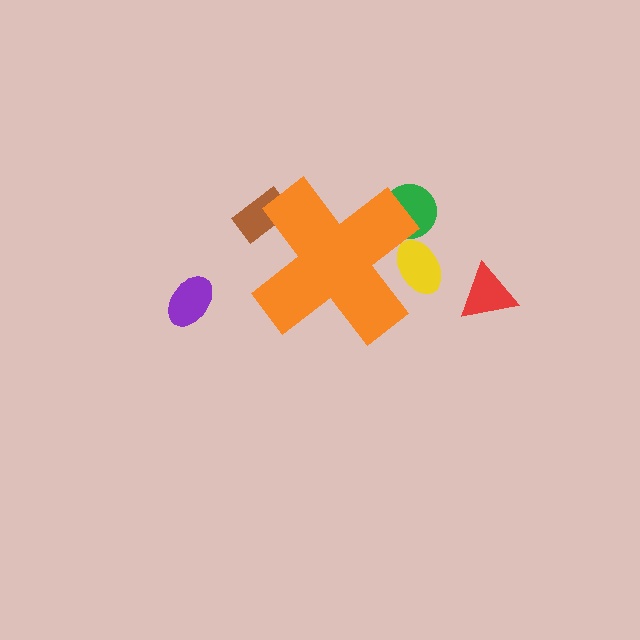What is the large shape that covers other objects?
An orange cross.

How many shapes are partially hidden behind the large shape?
3 shapes are partially hidden.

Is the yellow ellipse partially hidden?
Yes, the yellow ellipse is partially hidden behind the orange cross.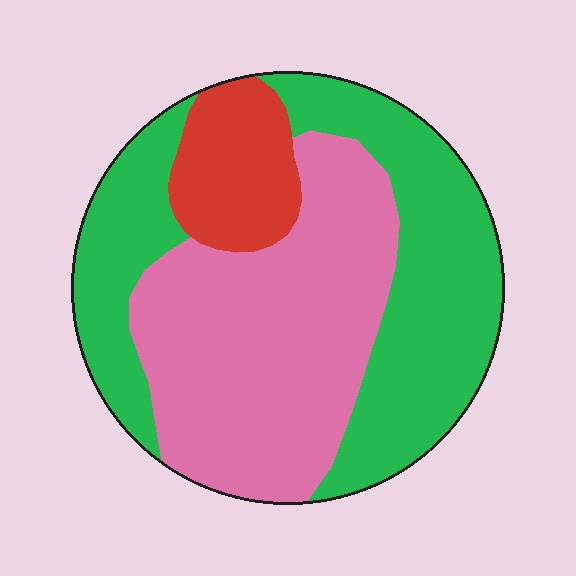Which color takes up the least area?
Red, at roughly 10%.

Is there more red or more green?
Green.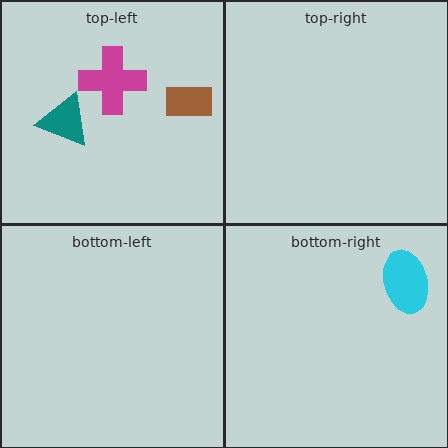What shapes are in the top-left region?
The magenta cross, the teal triangle, the brown rectangle.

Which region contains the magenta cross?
The top-left region.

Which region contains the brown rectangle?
The top-left region.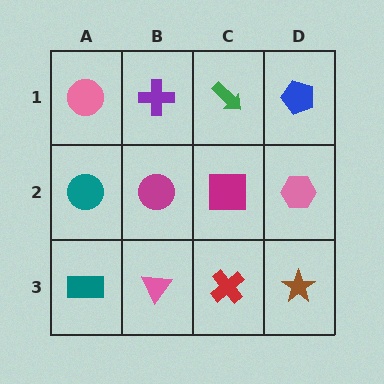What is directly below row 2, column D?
A brown star.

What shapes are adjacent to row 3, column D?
A pink hexagon (row 2, column D), a red cross (row 3, column C).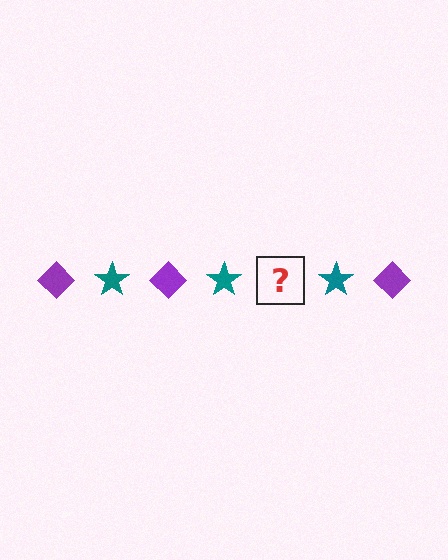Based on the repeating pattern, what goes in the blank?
The blank should be a purple diamond.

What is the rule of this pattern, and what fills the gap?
The rule is that the pattern alternates between purple diamond and teal star. The gap should be filled with a purple diamond.